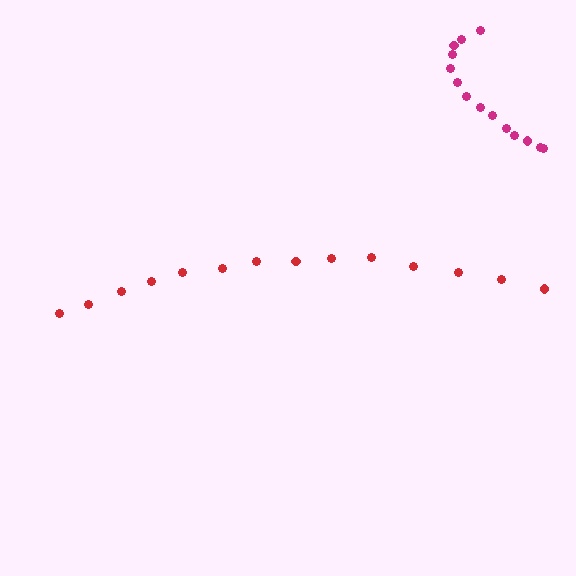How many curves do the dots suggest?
There are 2 distinct paths.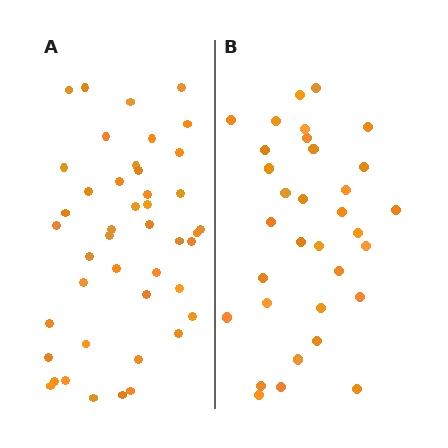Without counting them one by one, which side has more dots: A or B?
Region A (the left region) has more dots.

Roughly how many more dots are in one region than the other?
Region A has roughly 12 or so more dots than region B.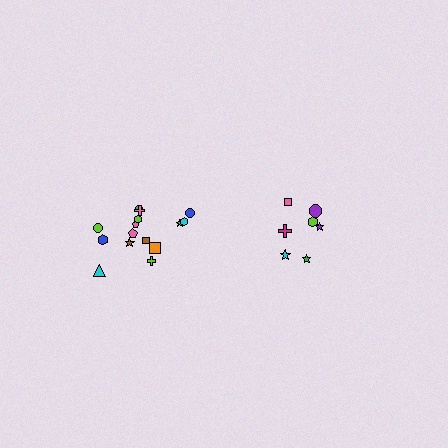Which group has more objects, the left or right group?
The left group.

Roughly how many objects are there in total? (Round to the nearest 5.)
Roughly 20 objects in total.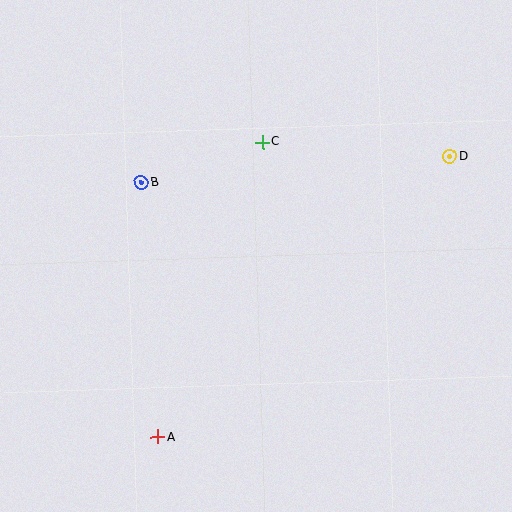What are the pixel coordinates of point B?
Point B is at (141, 183).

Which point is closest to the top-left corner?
Point B is closest to the top-left corner.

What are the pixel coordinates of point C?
Point C is at (262, 142).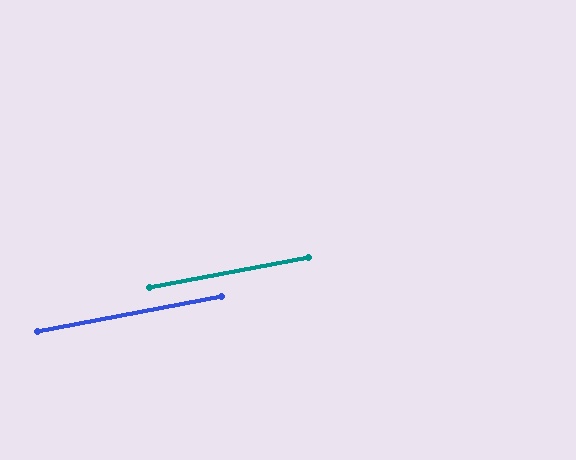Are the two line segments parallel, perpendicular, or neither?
Parallel — their directions differ by only 0.4°.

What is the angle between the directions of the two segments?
Approximately 0 degrees.